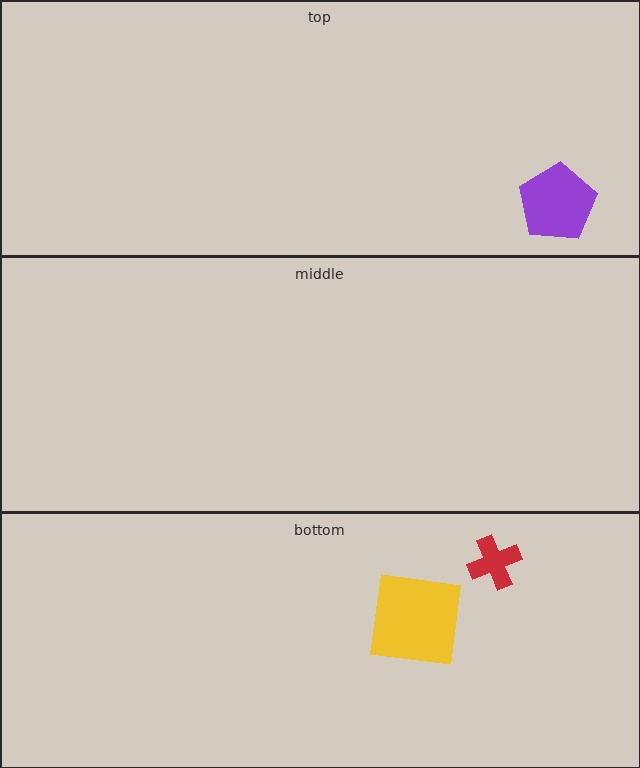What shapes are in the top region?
The purple pentagon.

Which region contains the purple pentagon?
The top region.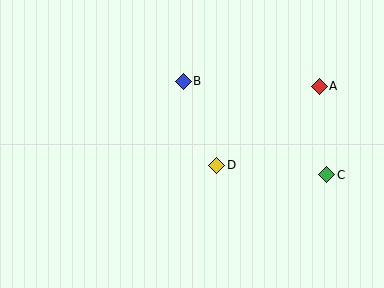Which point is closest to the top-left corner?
Point B is closest to the top-left corner.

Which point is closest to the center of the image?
Point D at (217, 165) is closest to the center.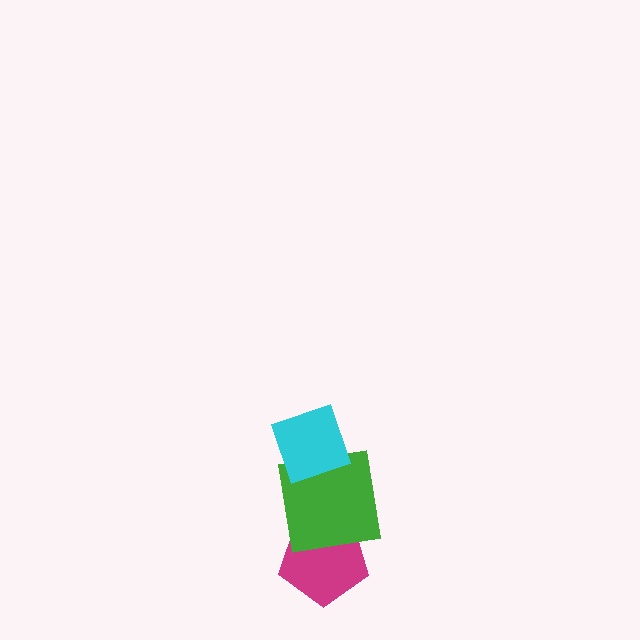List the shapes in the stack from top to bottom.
From top to bottom: the cyan diamond, the green square, the magenta pentagon.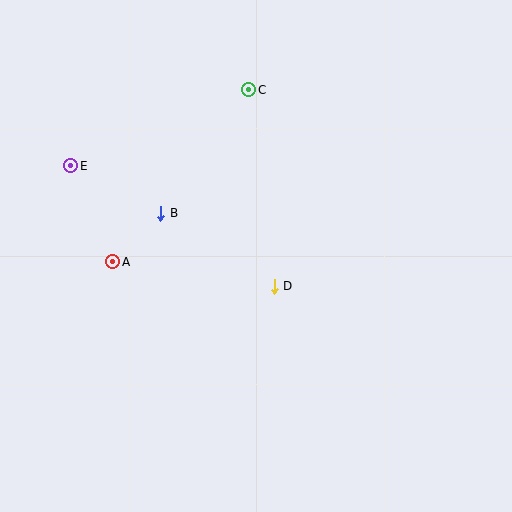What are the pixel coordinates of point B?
Point B is at (161, 213).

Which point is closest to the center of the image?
Point D at (274, 286) is closest to the center.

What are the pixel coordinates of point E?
Point E is at (71, 166).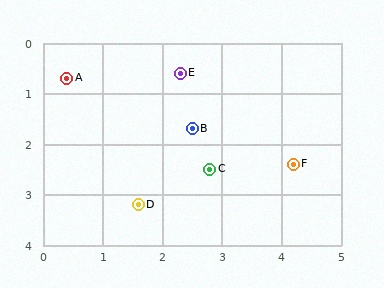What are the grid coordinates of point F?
Point F is at approximately (4.2, 2.4).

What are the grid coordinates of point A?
Point A is at approximately (0.4, 0.7).